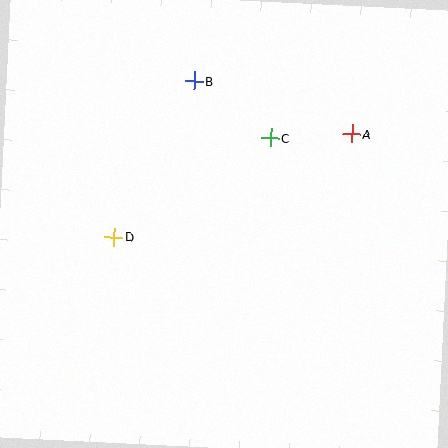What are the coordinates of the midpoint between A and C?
The midpoint between A and C is at (311, 136).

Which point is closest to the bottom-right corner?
Point A is closest to the bottom-right corner.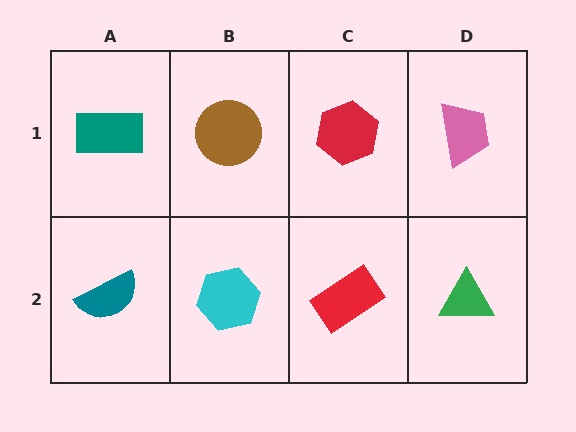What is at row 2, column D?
A green triangle.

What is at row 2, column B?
A cyan hexagon.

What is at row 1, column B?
A brown circle.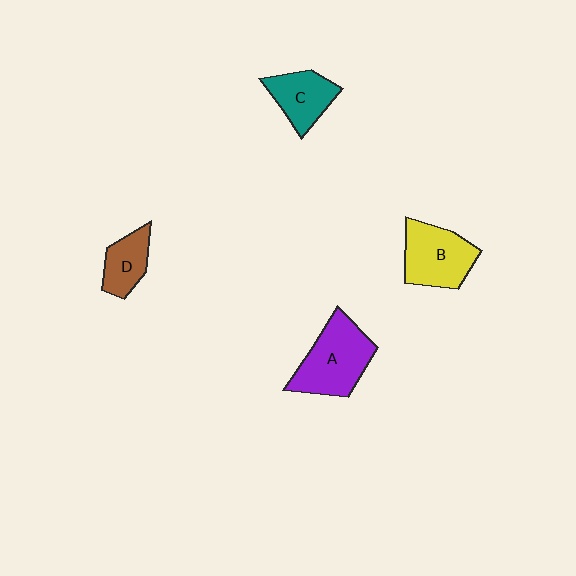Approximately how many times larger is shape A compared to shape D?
Approximately 1.9 times.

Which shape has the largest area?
Shape A (purple).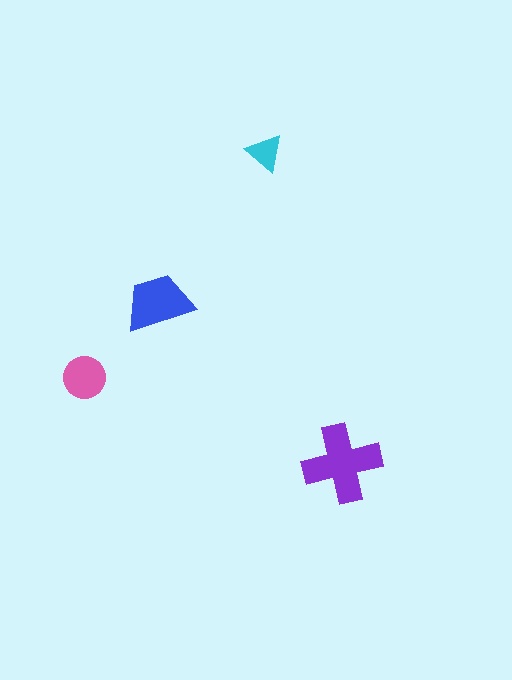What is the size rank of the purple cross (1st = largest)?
1st.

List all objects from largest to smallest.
The purple cross, the blue trapezoid, the pink circle, the cyan triangle.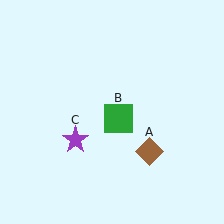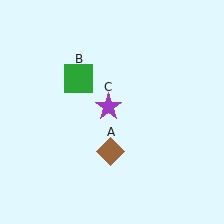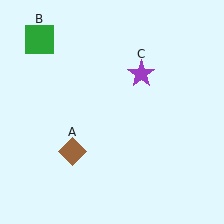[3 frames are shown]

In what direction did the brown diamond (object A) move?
The brown diamond (object A) moved left.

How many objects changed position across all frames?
3 objects changed position: brown diamond (object A), green square (object B), purple star (object C).